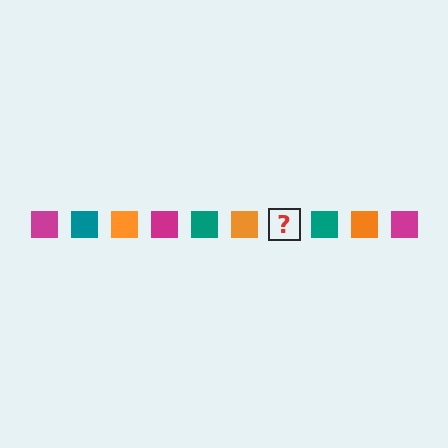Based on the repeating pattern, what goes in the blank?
The blank should be a magenta square.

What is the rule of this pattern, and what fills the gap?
The rule is that the pattern cycles through magenta, teal, orange squares. The gap should be filled with a magenta square.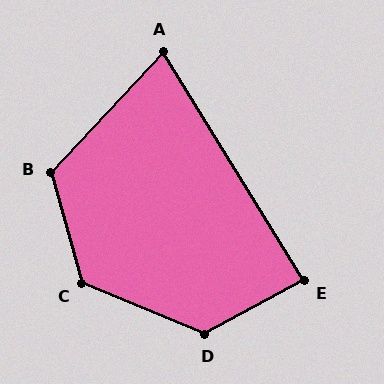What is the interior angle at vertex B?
Approximately 121 degrees (obtuse).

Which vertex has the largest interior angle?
D, at approximately 129 degrees.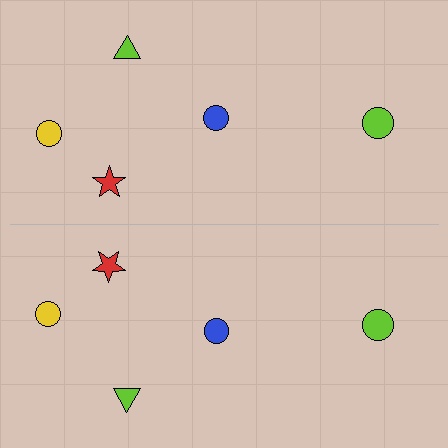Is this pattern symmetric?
Yes, this pattern has bilateral (reflection) symmetry.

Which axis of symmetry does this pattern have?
The pattern has a horizontal axis of symmetry running through the center of the image.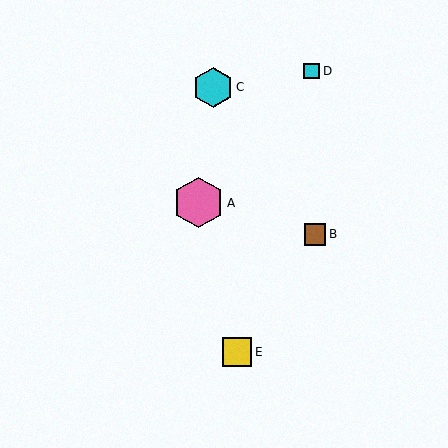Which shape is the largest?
The pink hexagon (labeled A) is the largest.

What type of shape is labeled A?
Shape A is a pink hexagon.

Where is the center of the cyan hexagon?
The center of the cyan hexagon is at (213, 87).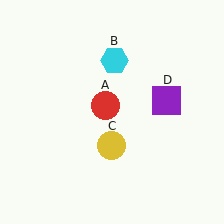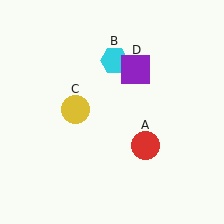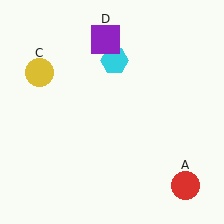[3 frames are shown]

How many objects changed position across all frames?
3 objects changed position: red circle (object A), yellow circle (object C), purple square (object D).